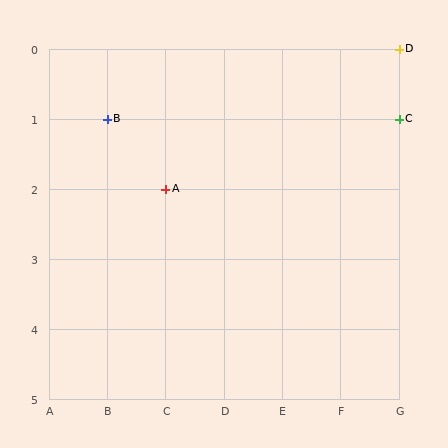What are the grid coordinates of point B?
Point B is at grid coordinates (B, 1).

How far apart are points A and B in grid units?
Points A and B are 1 column and 1 row apart (about 1.4 grid units diagonally).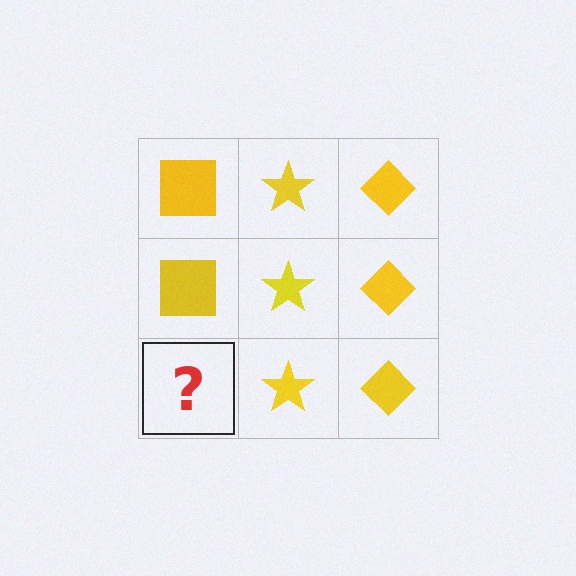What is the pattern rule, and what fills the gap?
The rule is that each column has a consistent shape. The gap should be filled with a yellow square.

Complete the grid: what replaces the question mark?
The question mark should be replaced with a yellow square.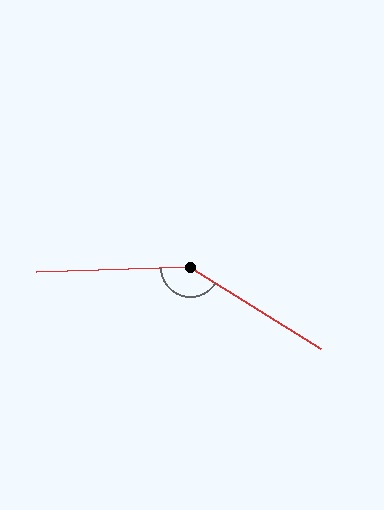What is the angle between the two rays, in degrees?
Approximately 146 degrees.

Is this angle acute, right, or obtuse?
It is obtuse.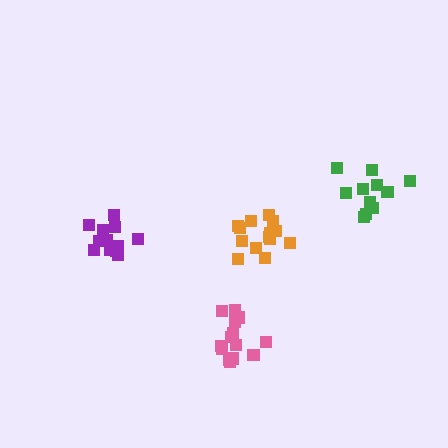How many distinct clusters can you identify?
There are 4 distinct clusters.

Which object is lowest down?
The pink cluster is bottommost.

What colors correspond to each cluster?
The clusters are colored: green, orange, purple, pink.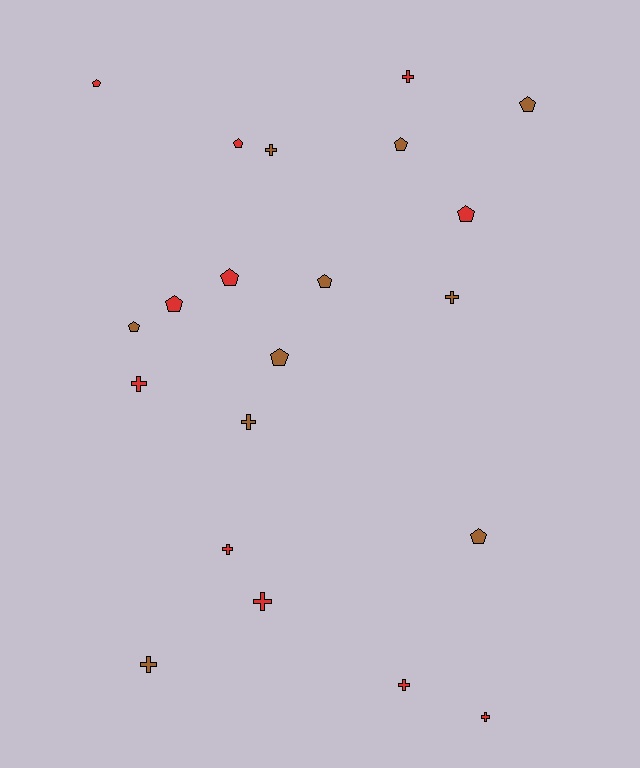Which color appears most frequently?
Red, with 11 objects.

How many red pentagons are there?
There are 5 red pentagons.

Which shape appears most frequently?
Pentagon, with 11 objects.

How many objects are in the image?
There are 21 objects.